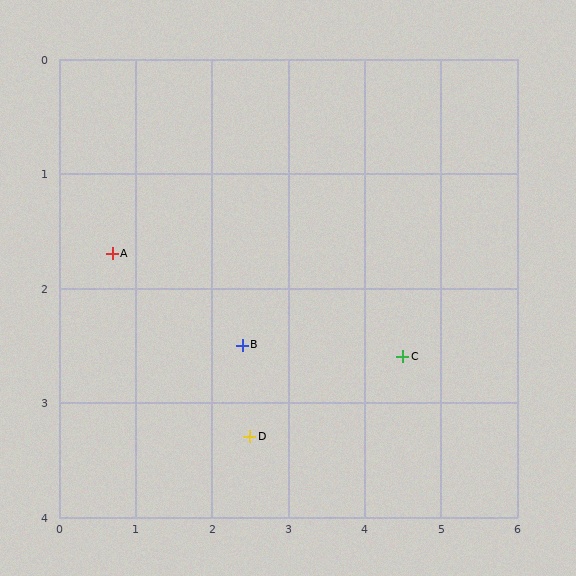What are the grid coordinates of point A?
Point A is at approximately (0.7, 1.7).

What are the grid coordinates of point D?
Point D is at approximately (2.5, 3.3).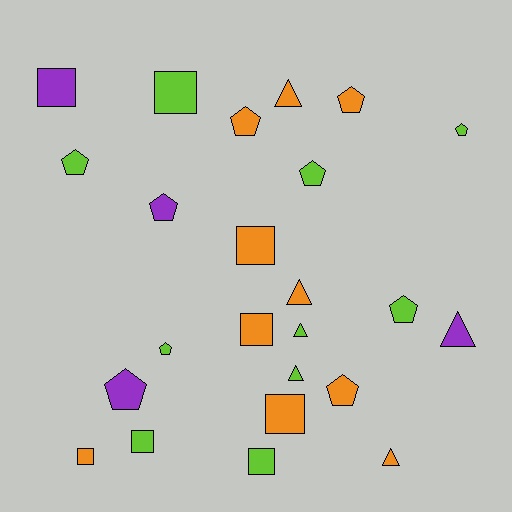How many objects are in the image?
There are 24 objects.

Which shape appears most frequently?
Pentagon, with 10 objects.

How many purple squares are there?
There is 1 purple square.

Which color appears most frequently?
Lime, with 10 objects.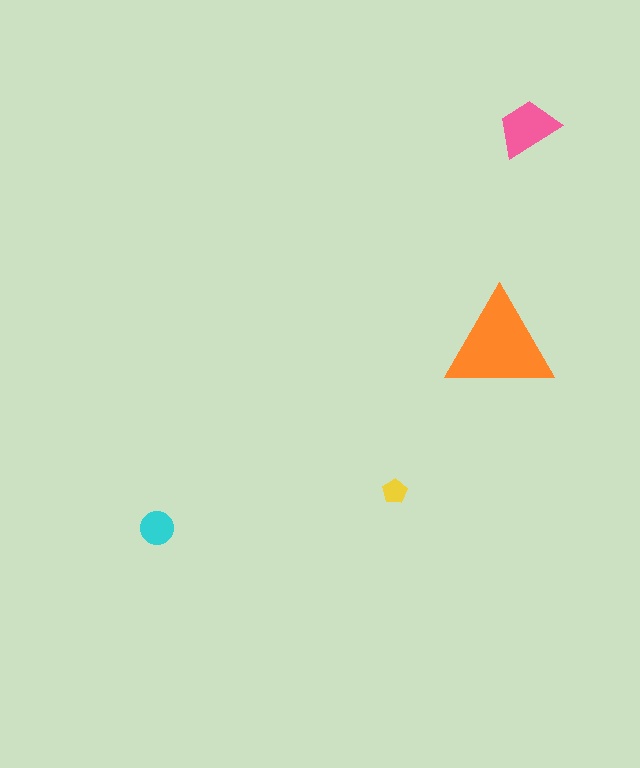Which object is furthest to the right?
The pink trapezoid is rightmost.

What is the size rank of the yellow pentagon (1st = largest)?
4th.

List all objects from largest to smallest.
The orange triangle, the pink trapezoid, the cyan circle, the yellow pentagon.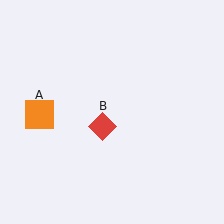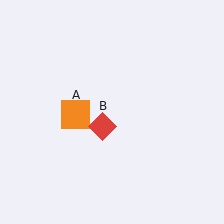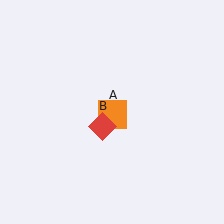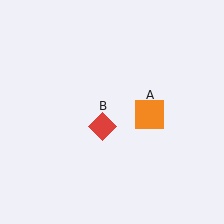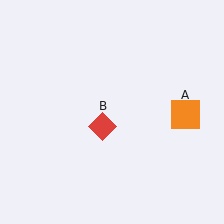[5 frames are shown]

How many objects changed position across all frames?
1 object changed position: orange square (object A).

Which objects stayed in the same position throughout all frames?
Red diamond (object B) remained stationary.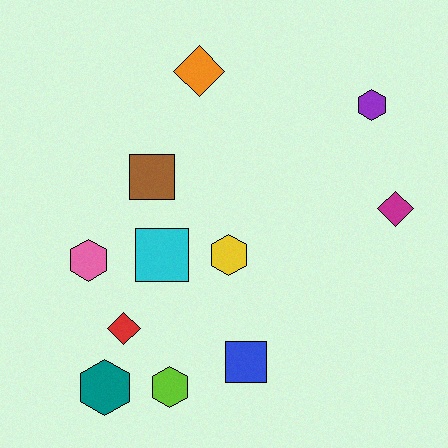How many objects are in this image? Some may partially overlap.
There are 11 objects.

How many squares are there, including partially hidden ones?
There are 3 squares.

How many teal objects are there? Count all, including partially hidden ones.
There is 1 teal object.